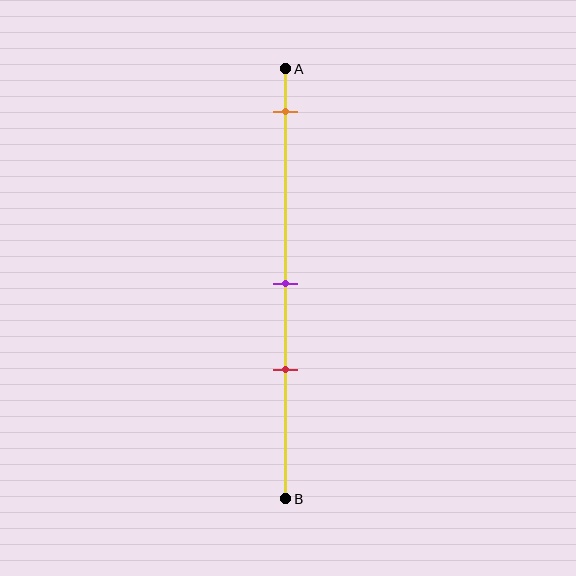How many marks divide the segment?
There are 3 marks dividing the segment.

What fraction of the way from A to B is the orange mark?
The orange mark is approximately 10% (0.1) of the way from A to B.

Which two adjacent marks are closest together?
The purple and red marks are the closest adjacent pair.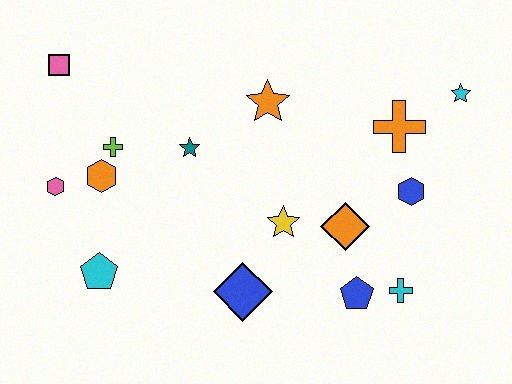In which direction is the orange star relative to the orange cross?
The orange star is to the left of the orange cross.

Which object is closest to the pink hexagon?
The orange hexagon is closest to the pink hexagon.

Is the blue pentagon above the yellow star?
No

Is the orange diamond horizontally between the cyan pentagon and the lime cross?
No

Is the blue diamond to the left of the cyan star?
Yes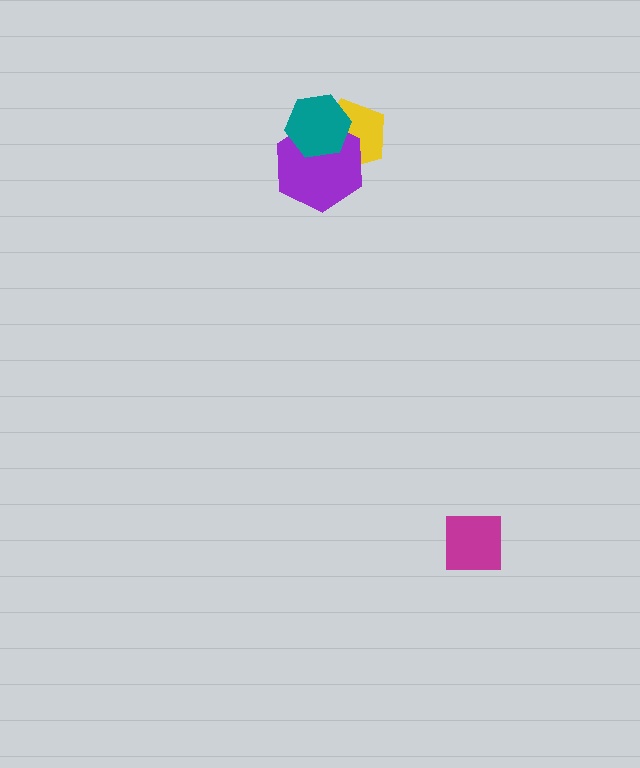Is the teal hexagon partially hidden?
No, no other shape covers it.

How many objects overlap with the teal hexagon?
2 objects overlap with the teal hexagon.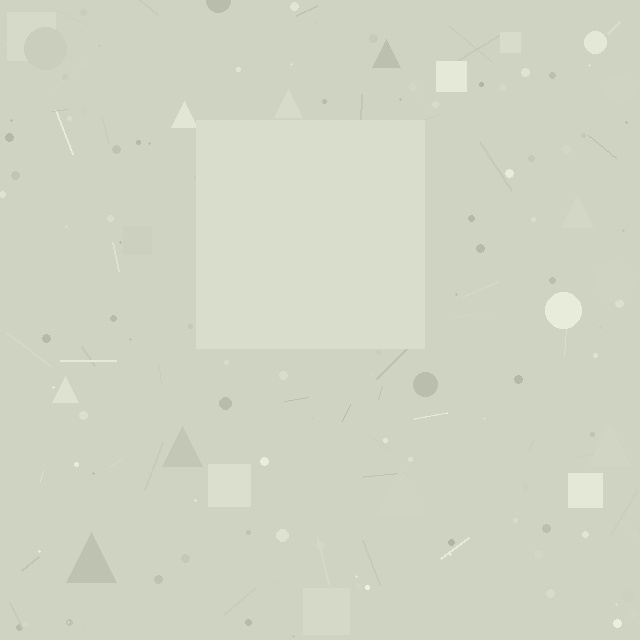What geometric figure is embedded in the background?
A square is embedded in the background.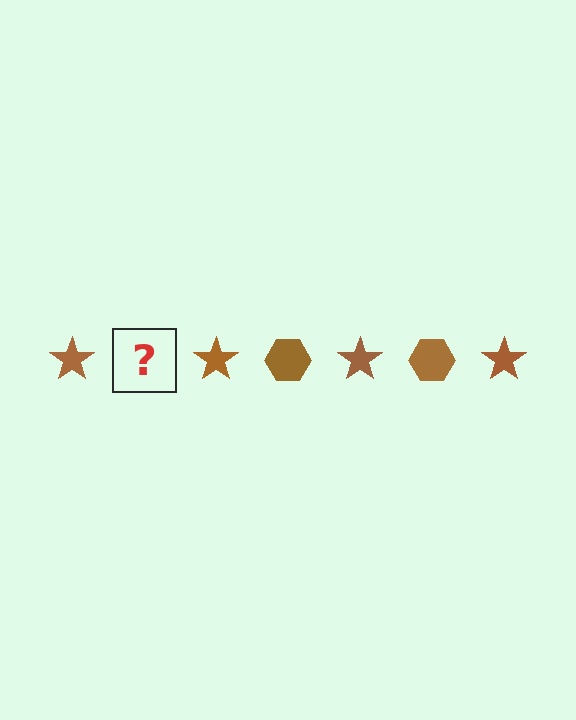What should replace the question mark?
The question mark should be replaced with a brown hexagon.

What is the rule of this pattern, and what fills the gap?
The rule is that the pattern cycles through star, hexagon shapes in brown. The gap should be filled with a brown hexagon.